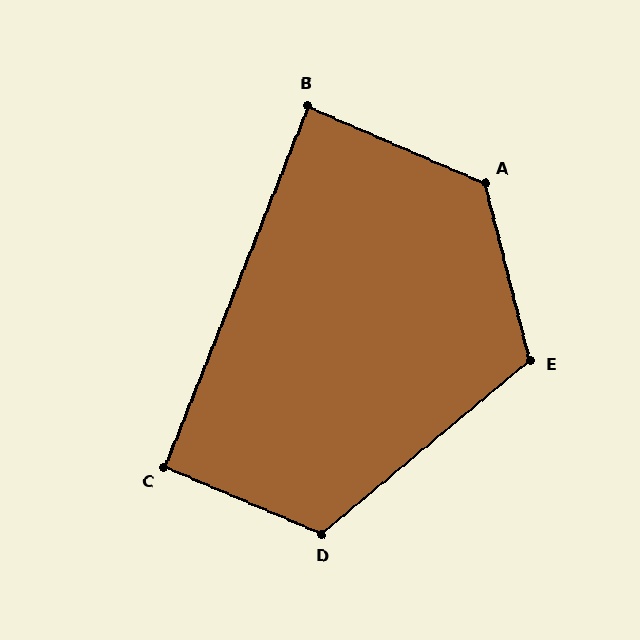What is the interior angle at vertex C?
Approximately 91 degrees (approximately right).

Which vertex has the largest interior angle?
A, at approximately 128 degrees.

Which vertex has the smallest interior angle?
B, at approximately 88 degrees.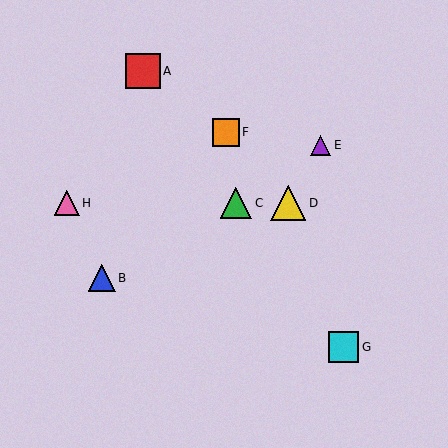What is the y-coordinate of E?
Object E is at y≈145.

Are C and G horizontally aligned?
No, C is at y≈203 and G is at y≈347.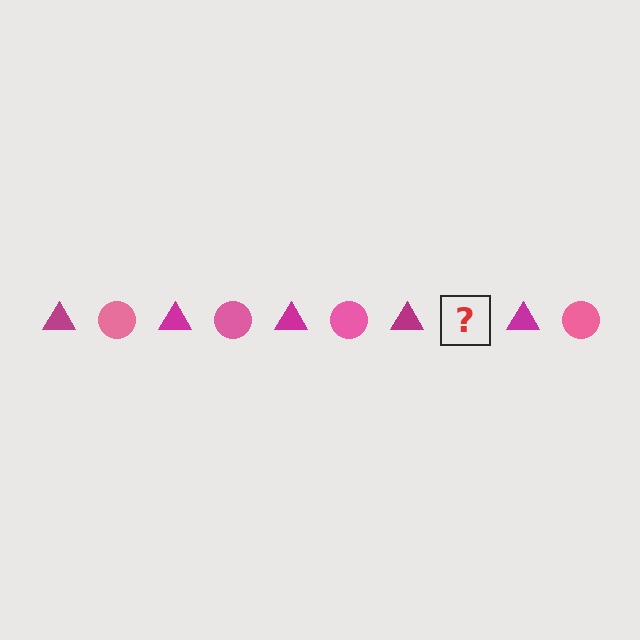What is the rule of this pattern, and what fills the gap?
The rule is that the pattern alternates between magenta triangle and pink circle. The gap should be filled with a pink circle.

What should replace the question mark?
The question mark should be replaced with a pink circle.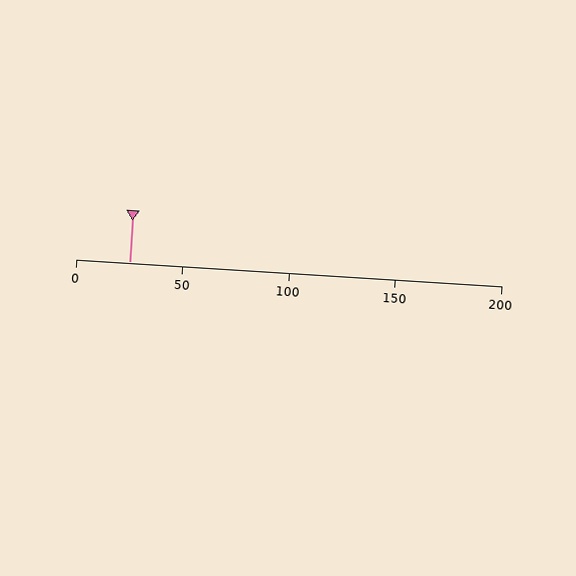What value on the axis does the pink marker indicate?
The marker indicates approximately 25.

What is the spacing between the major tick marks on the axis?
The major ticks are spaced 50 apart.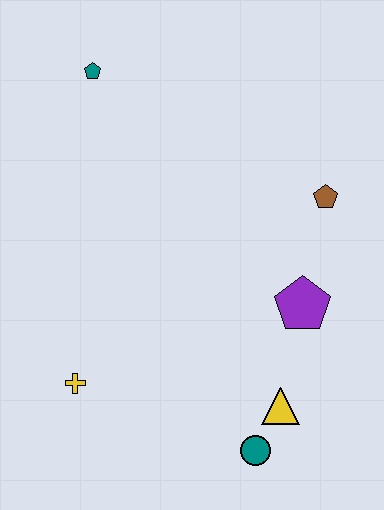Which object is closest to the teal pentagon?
The brown pentagon is closest to the teal pentagon.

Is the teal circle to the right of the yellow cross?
Yes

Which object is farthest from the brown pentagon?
The yellow cross is farthest from the brown pentagon.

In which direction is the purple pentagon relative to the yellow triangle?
The purple pentagon is above the yellow triangle.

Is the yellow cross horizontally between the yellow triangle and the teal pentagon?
No